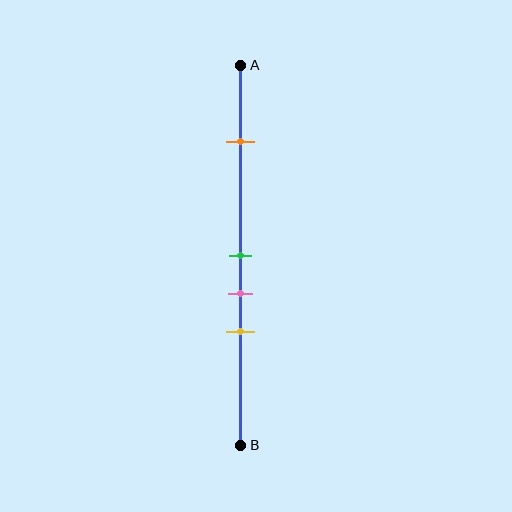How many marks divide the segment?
There are 4 marks dividing the segment.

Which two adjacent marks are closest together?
The green and pink marks are the closest adjacent pair.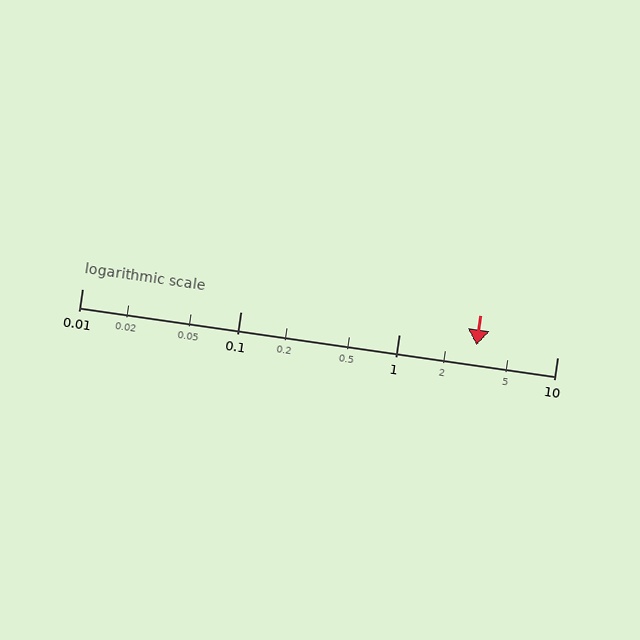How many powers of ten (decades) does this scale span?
The scale spans 3 decades, from 0.01 to 10.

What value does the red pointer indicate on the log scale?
The pointer indicates approximately 3.1.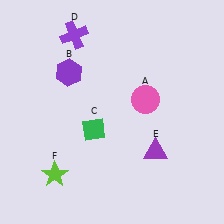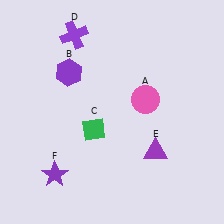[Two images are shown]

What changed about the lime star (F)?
In Image 1, F is lime. In Image 2, it changed to purple.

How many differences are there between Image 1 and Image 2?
There is 1 difference between the two images.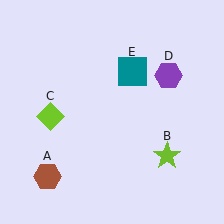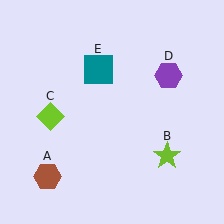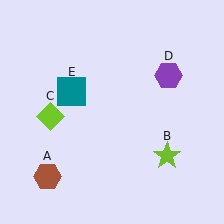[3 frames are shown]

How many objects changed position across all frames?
1 object changed position: teal square (object E).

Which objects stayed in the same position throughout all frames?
Brown hexagon (object A) and lime star (object B) and lime diamond (object C) and purple hexagon (object D) remained stationary.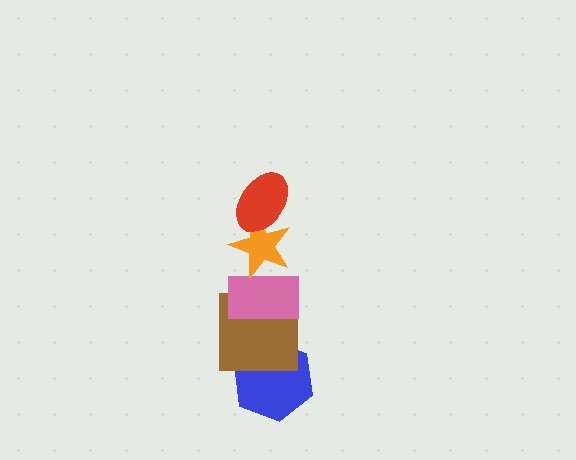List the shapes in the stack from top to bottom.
From top to bottom: the red ellipse, the orange star, the pink rectangle, the brown square, the blue hexagon.